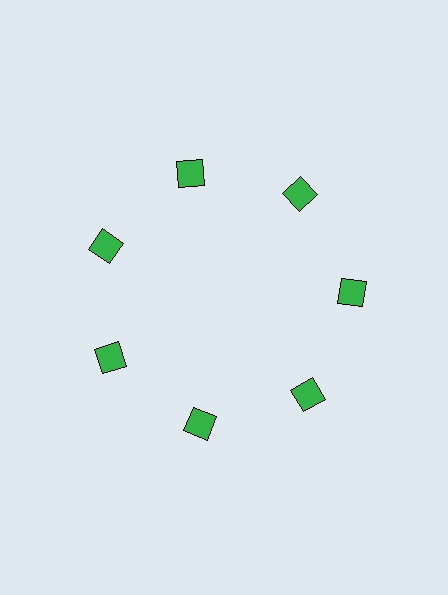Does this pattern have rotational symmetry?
Yes, this pattern has 7-fold rotational symmetry. It looks the same after rotating 51 degrees around the center.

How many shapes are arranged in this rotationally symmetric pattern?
There are 7 shapes, arranged in 7 groups of 1.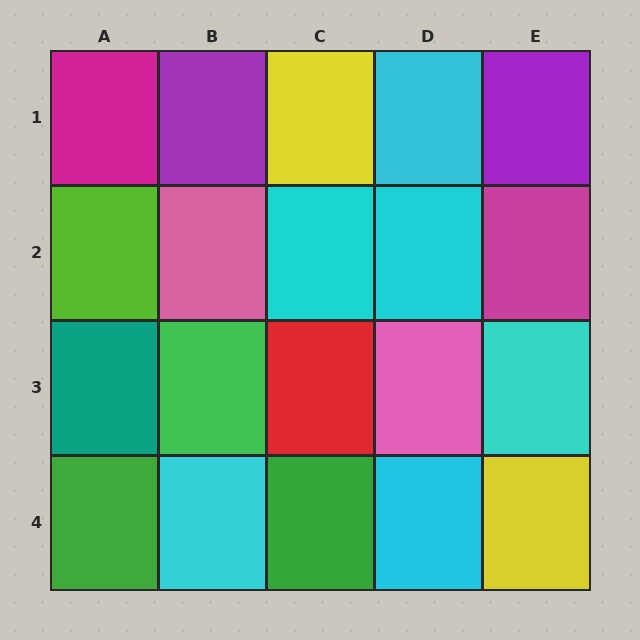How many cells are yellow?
2 cells are yellow.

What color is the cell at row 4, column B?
Cyan.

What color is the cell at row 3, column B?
Green.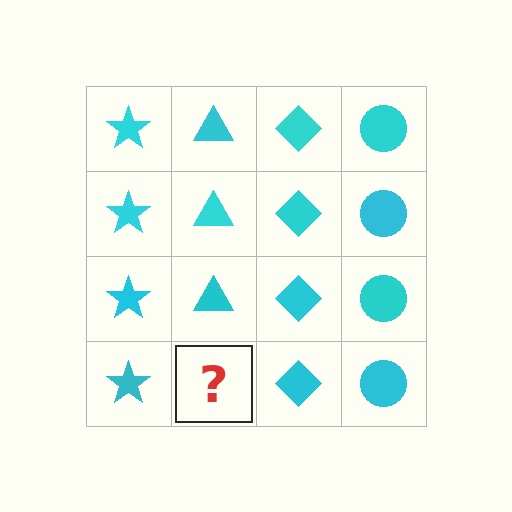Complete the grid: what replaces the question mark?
The question mark should be replaced with a cyan triangle.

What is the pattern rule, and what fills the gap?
The rule is that each column has a consistent shape. The gap should be filled with a cyan triangle.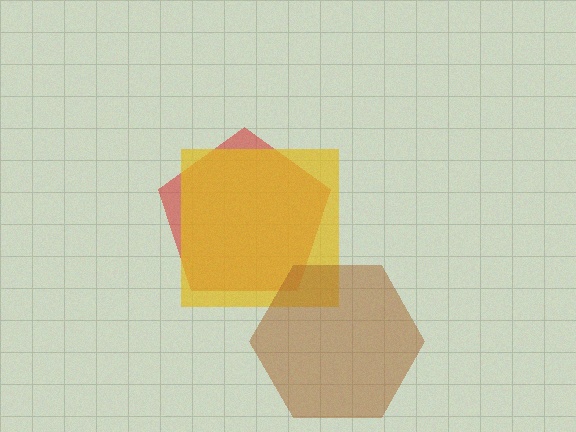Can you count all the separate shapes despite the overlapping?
Yes, there are 3 separate shapes.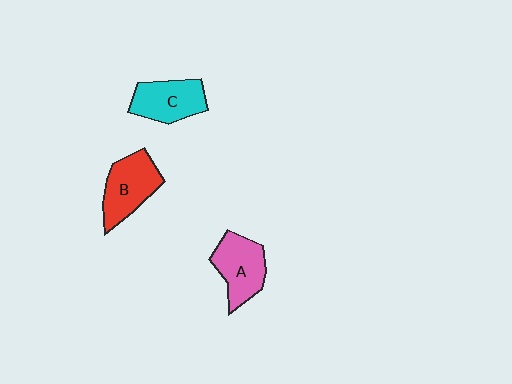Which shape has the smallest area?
Shape C (cyan).